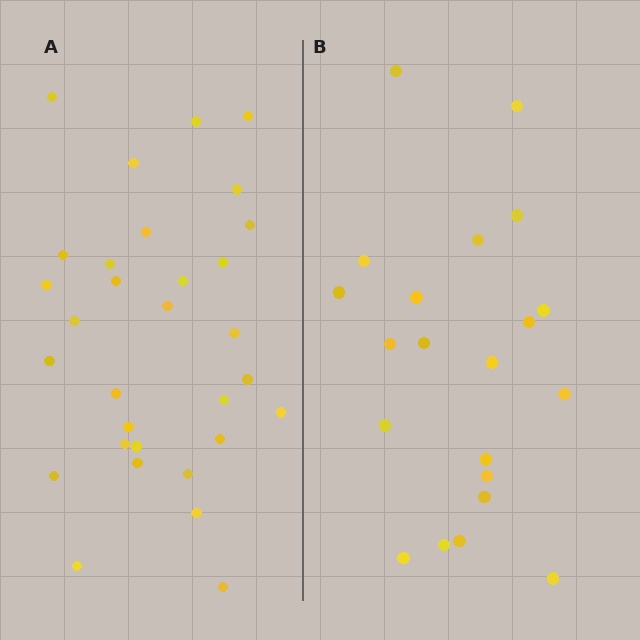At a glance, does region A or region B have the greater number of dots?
Region A (the left region) has more dots.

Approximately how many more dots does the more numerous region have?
Region A has roughly 10 or so more dots than region B.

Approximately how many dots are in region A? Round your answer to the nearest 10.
About 30 dots. (The exact count is 31, which rounds to 30.)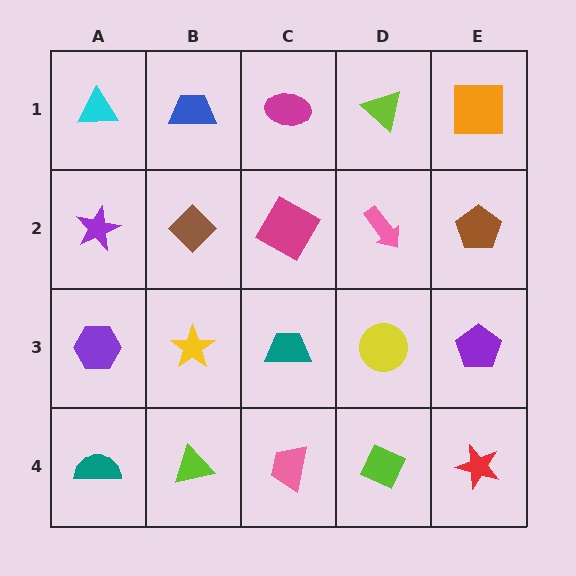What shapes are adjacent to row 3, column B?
A brown diamond (row 2, column B), a lime triangle (row 4, column B), a purple hexagon (row 3, column A), a teal trapezoid (row 3, column C).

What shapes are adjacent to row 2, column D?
A lime triangle (row 1, column D), a yellow circle (row 3, column D), a magenta square (row 2, column C), a brown pentagon (row 2, column E).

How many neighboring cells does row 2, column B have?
4.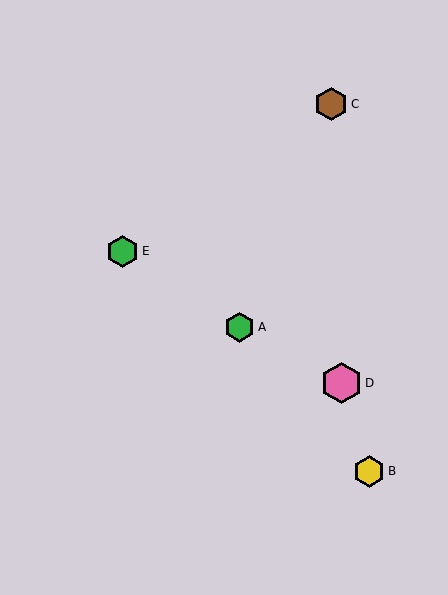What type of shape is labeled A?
Shape A is a green hexagon.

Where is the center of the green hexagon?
The center of the green hexagon is at (123, 251).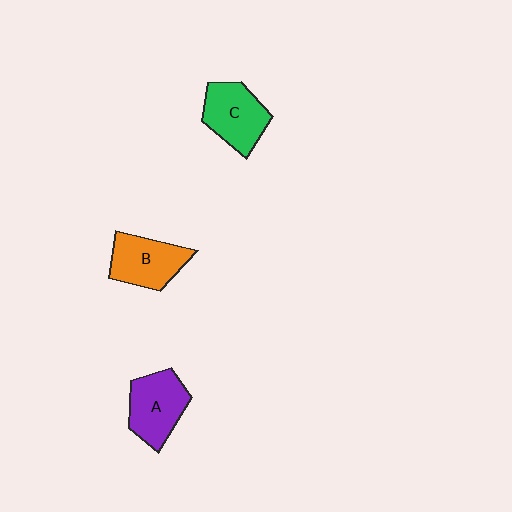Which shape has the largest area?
Shape A (purple).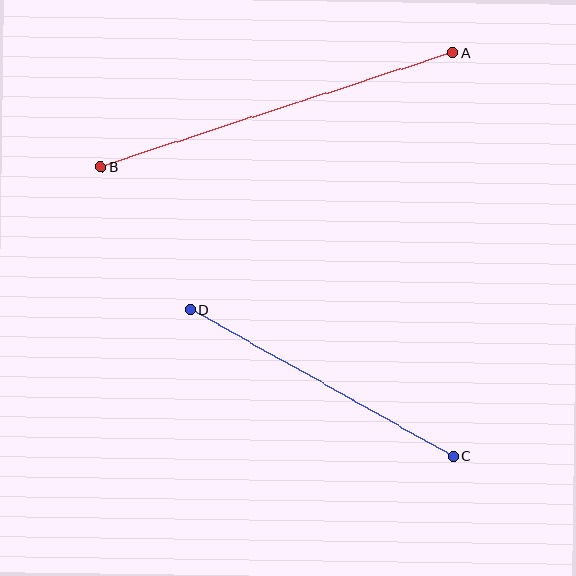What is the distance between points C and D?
The distance is approximately 301 pixels.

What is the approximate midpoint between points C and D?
The midpoint is at approximately (321, 383) pixels.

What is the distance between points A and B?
The distance is approximately 370 pixels.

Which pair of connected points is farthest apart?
Points A and B are farthest apart.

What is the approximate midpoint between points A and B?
The midpoint is at approximately (277, 110) pixels.